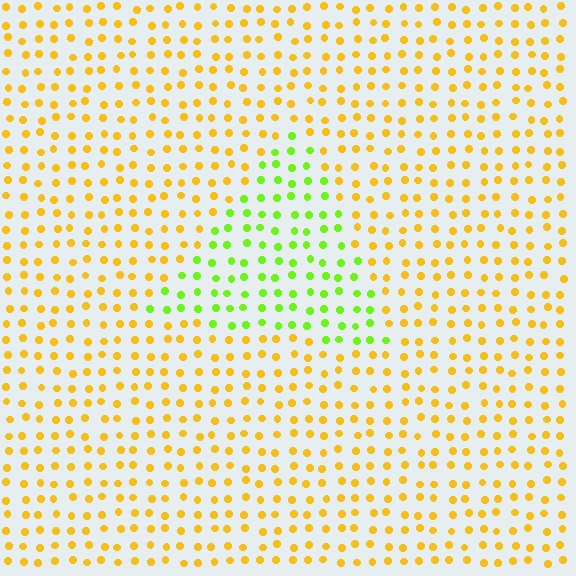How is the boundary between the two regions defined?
The boundary is defined purely by a slight shift in hue (about 52 degrees). Spacing, size, and orientation are identical on both sides.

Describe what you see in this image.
The image is filled with small yellow elements in a uniform arrangement. A triangle-shaped region is visible where the elements are tinted to a slightly different hue, forming a subtle color boundary.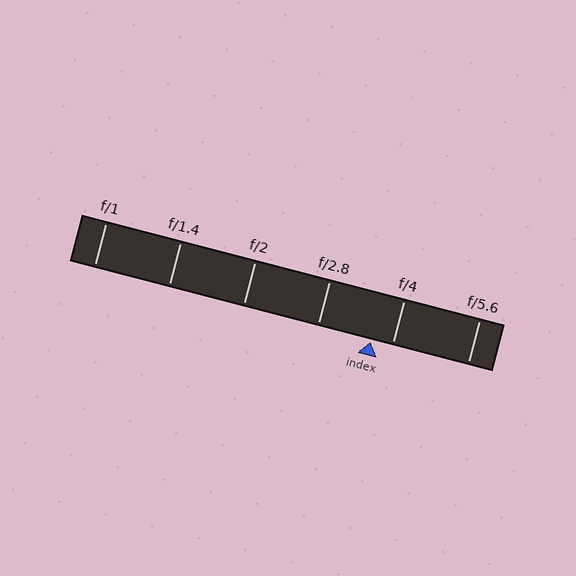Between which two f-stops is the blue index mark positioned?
The index mark is between f/2.8 and f/4.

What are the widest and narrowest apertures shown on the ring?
The widest aperture shown is f/1 and the narrowest is f/5.6.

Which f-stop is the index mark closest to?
The index mark is closest to f/4.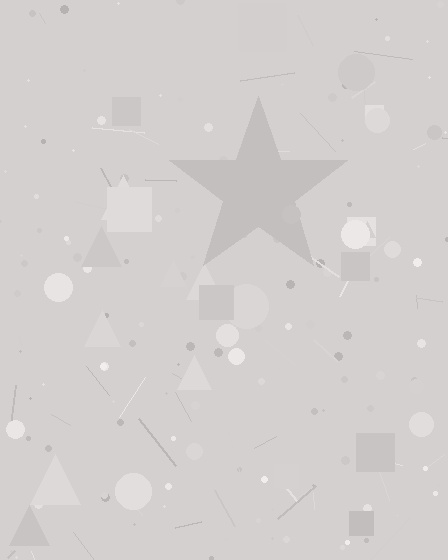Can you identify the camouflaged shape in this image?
The camouflaged shape is a star.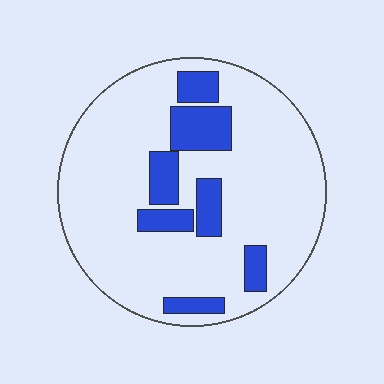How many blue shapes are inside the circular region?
7.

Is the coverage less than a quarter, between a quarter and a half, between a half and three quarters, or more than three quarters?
Less than a quarter.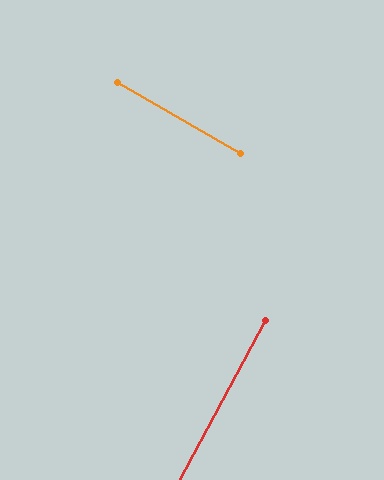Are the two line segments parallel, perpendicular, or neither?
Perpendicular — they meet at approximately 89°.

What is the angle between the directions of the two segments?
Approximately 89 degrees.